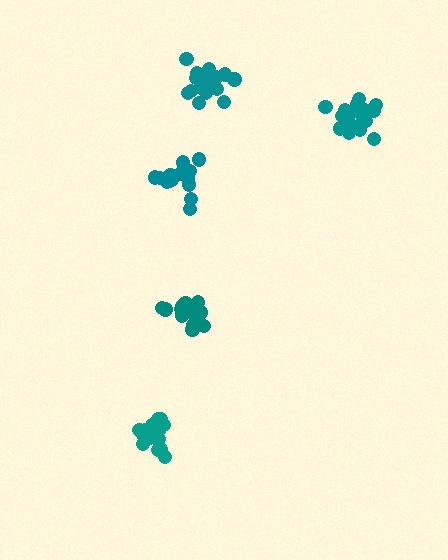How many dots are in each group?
Group 1: 17 dots, Group 2: 19 dots, Group 3: 17 dots, Group 4: 18 dots, Group 5: 19 dots (90 total).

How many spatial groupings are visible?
There are 5 spatial groupings.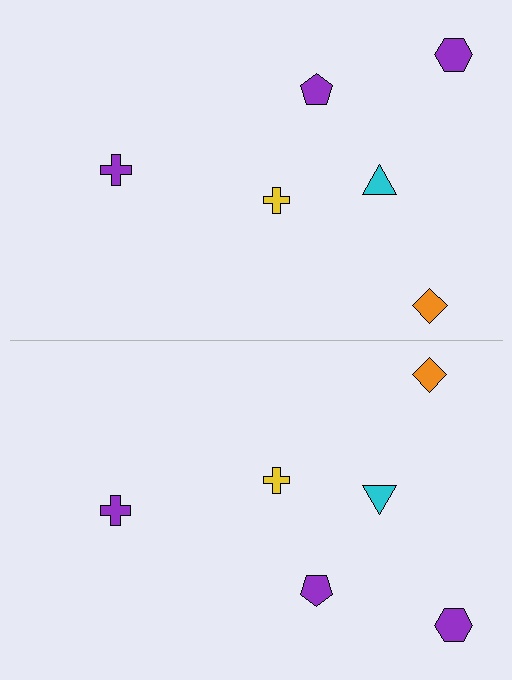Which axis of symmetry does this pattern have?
The pattern has a horizontal axis of symmetry running through the center of the image.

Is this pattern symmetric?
Yes, this pattern has bilateral (reflection) symmetry.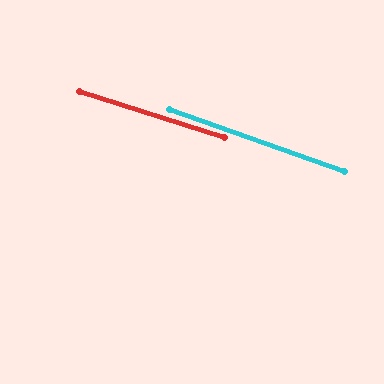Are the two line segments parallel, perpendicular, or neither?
Parallel — their directions differ by only 1.9°.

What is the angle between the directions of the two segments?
Approximately 2 degrees.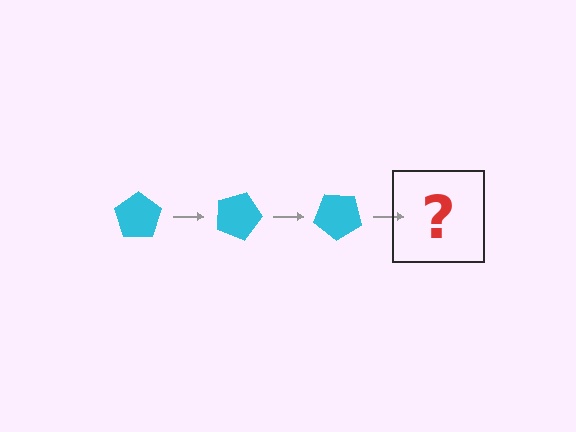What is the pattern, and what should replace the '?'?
The pattern is that the pentagon rotates 20 degrees each step. The '?' should be a cyan pentagon rotated 60 degrees.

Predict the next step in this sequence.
The next step is a cyan pentagon rotated 60 degrees.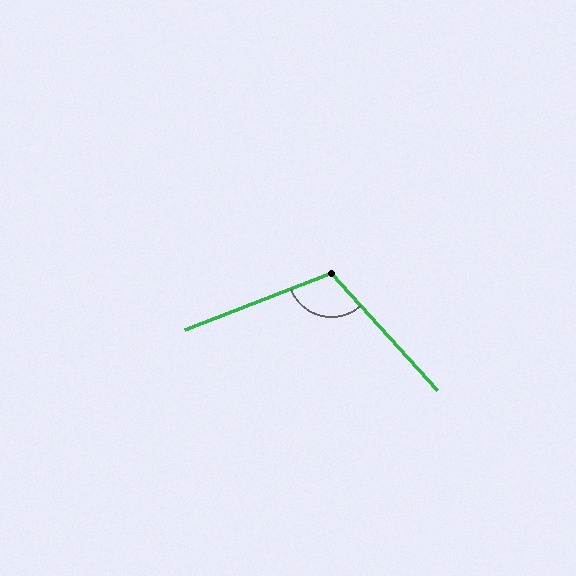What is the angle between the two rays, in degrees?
Approximately 111 degrees.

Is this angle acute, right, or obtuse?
It is obtuse.